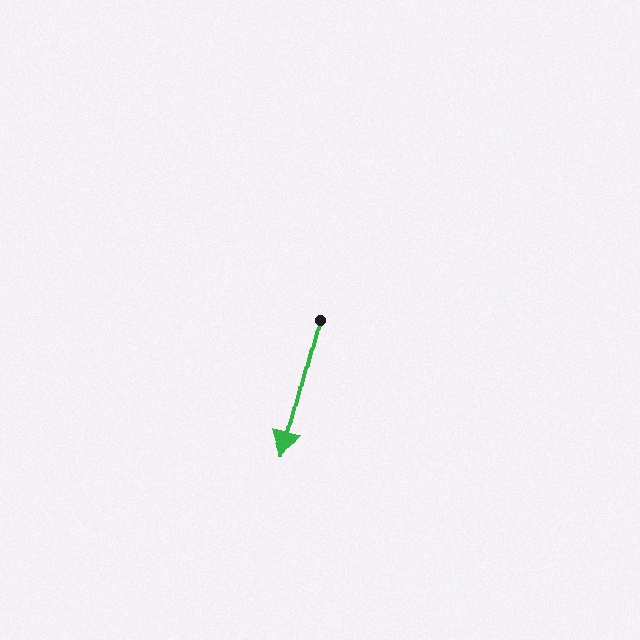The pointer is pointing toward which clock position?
Roughly 6 o'clock.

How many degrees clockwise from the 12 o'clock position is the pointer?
Approximately 194 degrees.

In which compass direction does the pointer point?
South.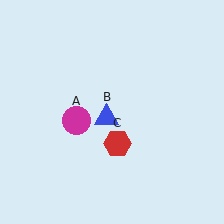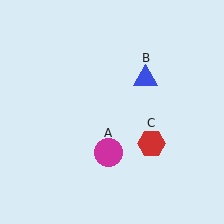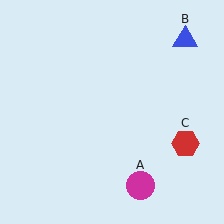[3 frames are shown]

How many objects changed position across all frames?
3 objects changed position: magenta circle (object A), blue triangle (object B), red hexagon (object C).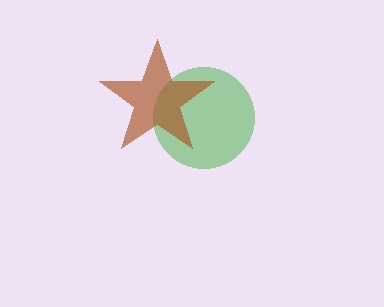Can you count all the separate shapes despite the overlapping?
Yes, there are 2 separate shapes.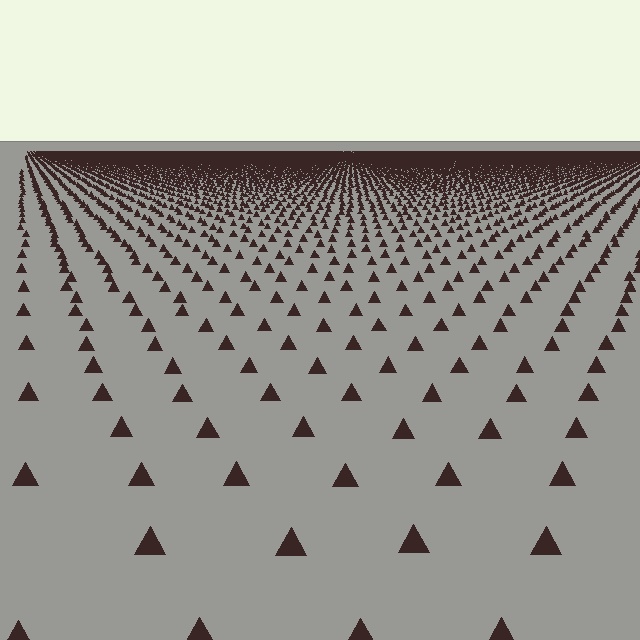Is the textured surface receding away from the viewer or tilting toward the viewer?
The surface is receding away from the viewer. Texture elements get smaller and denser toward the top.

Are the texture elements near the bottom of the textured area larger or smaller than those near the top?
Larger. Near the bottom, elements are closer to the viewer and appear at a bigger on-screen size.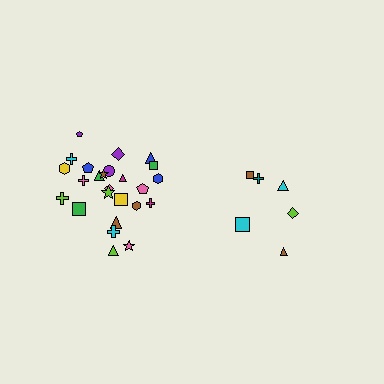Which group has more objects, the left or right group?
The left group.